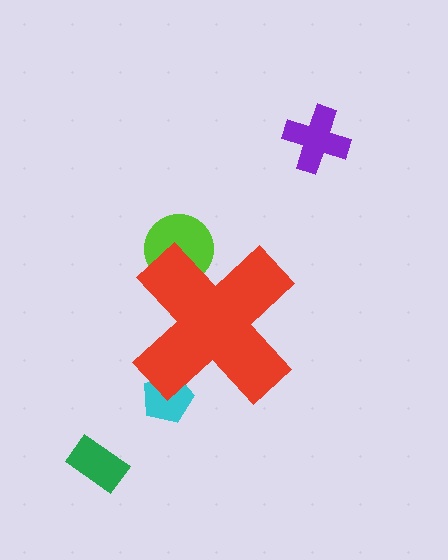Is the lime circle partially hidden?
Yes, the lime circle is partially hidden behind the red cross.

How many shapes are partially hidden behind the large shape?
2 shapes are partially hidden.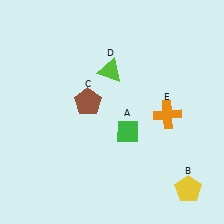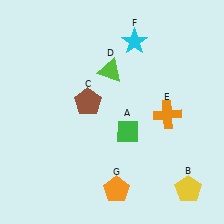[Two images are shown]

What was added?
A cyan star (F), an orange pentagon (G) were added in Image 2.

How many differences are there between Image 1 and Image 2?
There are 2 differences between the two images.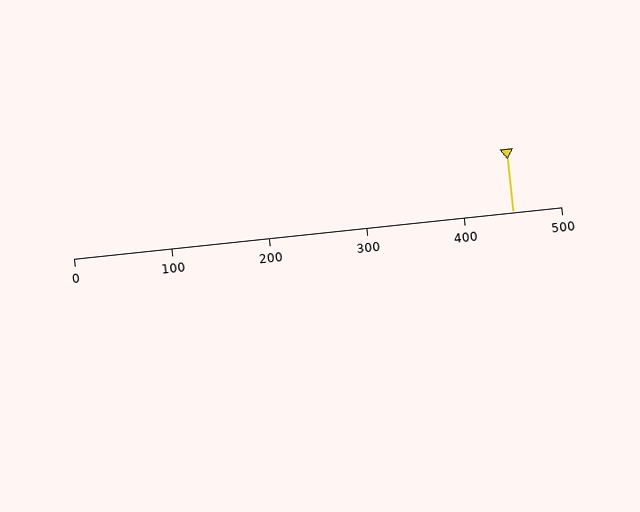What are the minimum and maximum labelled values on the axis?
The axis runs from 0 to 500.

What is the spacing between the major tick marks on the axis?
The major ticks are spaced 100 apart.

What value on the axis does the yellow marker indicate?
The marker indicates approximately 450.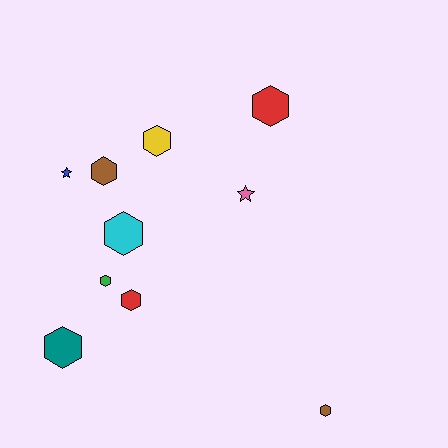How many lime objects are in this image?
There are no lime objects.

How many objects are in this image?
There are 10 objects.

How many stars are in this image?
There are 2 stars.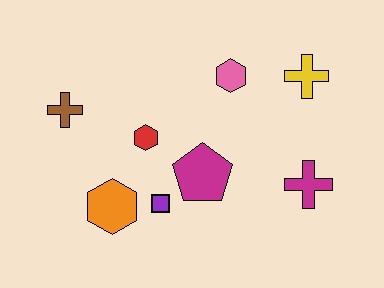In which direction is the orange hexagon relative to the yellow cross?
The orange hexagon is to the left of the yellow cross.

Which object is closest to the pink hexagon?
The yellow cross is closest to the pink hexagon.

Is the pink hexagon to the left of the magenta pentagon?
No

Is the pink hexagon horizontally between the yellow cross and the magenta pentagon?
Yes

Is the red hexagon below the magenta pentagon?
No